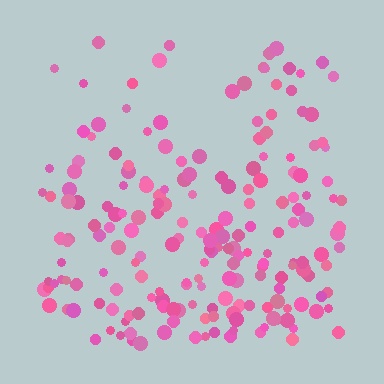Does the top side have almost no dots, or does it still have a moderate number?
Still a moderate number, just noticeably fewer than the bottom.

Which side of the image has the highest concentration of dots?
The bottom.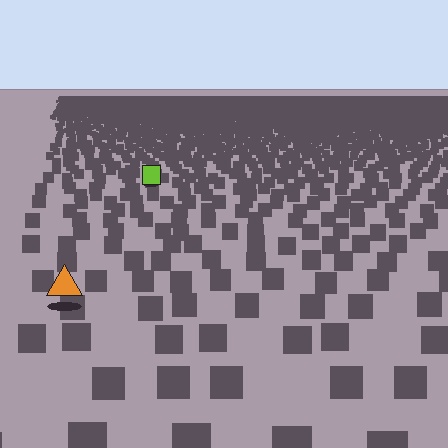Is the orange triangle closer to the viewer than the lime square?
Yes. The orange triangle is closer — you can tell from the texture gradient: the ground texture is coarser near it.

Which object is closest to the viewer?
The orange triangle is closest. The texture marks near it are larger and more spread out.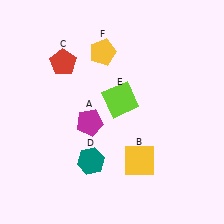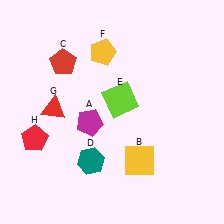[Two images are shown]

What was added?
A red triangle (G), a red pentagon (H) were added in Image 2.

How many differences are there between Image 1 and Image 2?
There are 2 differences between the two images.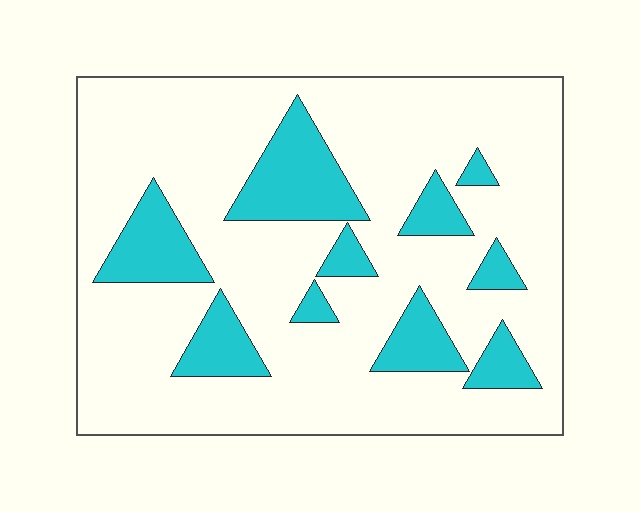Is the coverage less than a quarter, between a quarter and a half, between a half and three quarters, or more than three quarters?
Less than a quarter.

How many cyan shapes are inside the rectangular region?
10.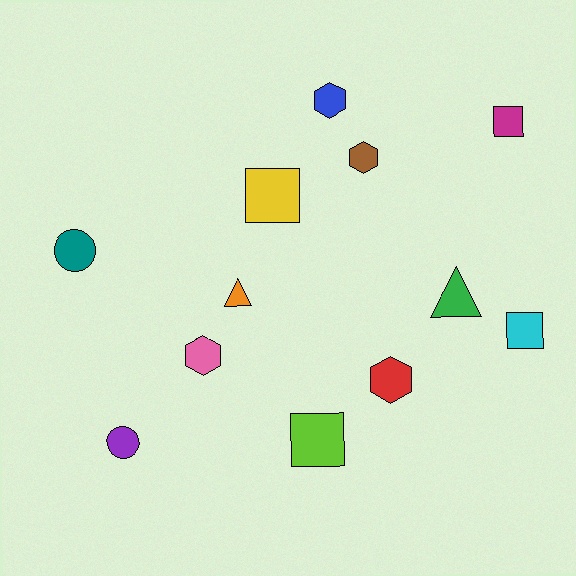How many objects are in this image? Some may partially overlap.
There are 12 objects.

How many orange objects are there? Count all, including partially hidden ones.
There is 1 orange object.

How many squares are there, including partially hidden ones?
There are 4 squares.